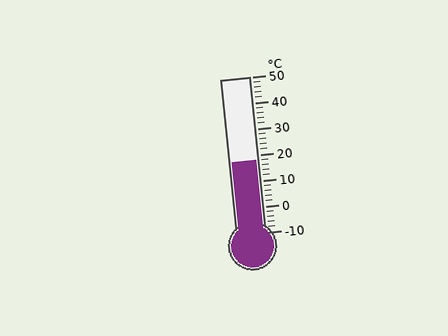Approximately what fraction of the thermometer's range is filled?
The thermometer is filled to approximately 45% of its range.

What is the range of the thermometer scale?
The thermometer scale ranges from -10°C to 50°C.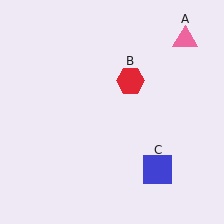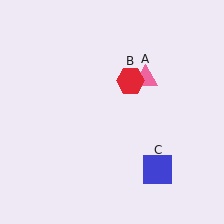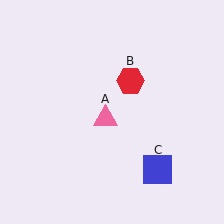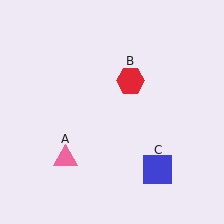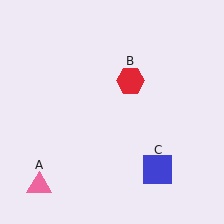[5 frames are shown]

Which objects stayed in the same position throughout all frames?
Red hexagon (object B) and blue square (object C) remained stationary.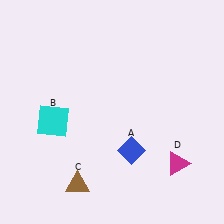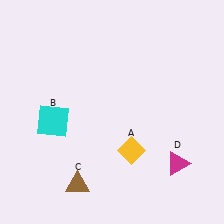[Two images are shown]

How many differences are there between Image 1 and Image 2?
There is 1 difference between the two images.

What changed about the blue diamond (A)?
In Image 1, A is blue. In Image 2, it changed to yellow.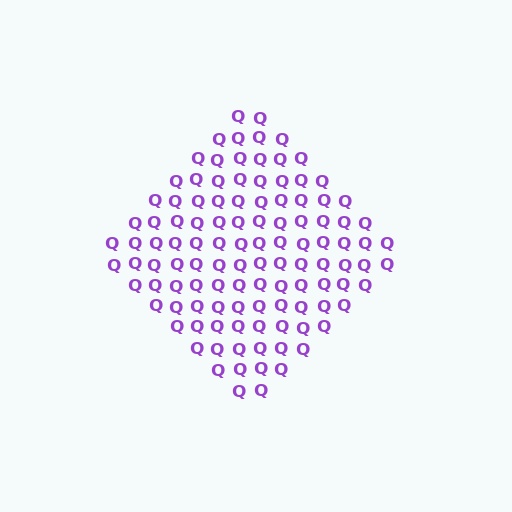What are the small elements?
The small elements are letter Q's.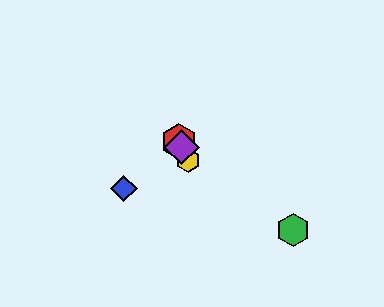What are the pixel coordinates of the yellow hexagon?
The yellow hexagon is at (188, 160).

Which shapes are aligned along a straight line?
The red hexagon, the yellow hexagon, the purple diamond are aligned along a straight line.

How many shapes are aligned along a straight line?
3 shapes (the red hexagon, the yellow hexagon, the purple diamond) are aligned along a straight line.